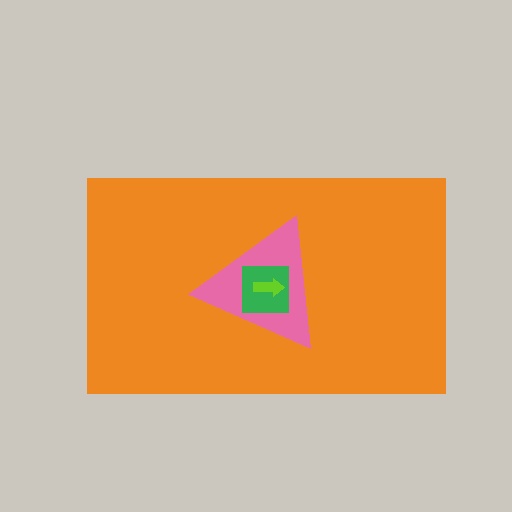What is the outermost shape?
The orange rectangle.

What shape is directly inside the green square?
The lime arrow.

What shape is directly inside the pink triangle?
The green square.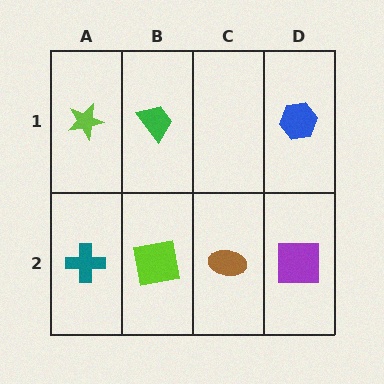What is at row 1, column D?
A blue hexagon.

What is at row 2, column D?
A purple square.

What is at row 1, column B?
A green trapezoid.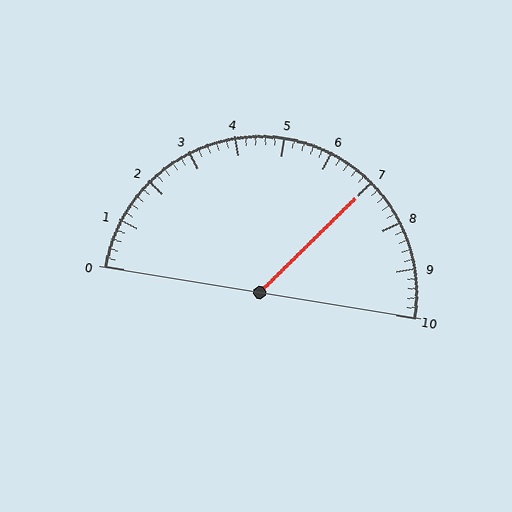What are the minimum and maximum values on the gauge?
The gauge ranges from 0 to 10.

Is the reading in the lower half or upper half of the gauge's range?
The reading is in the upper half of the range (0 to 10).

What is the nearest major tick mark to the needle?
The nearest major tick mark is 7.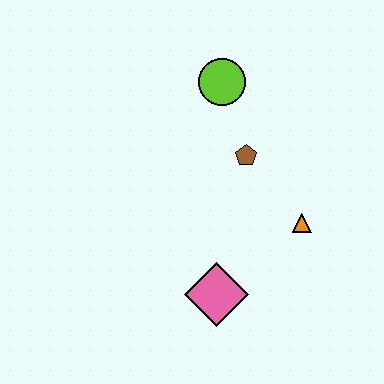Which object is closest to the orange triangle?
The brown pentagon is closest to the orange triangle.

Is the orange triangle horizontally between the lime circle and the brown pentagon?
No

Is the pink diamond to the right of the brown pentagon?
No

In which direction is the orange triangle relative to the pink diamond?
The orange triangle is to the right of the pink diamond.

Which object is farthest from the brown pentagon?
The pink diamond is farthest from the brown pentagon.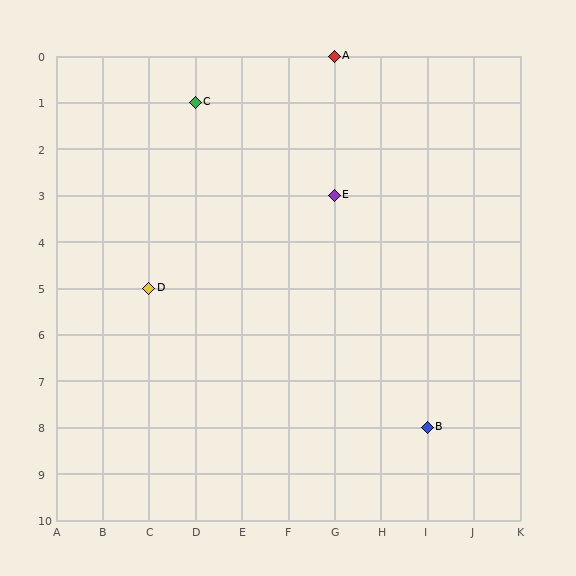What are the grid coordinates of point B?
Point B is at grid coordinates (I, 8).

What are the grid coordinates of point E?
Point E is at grid coordinates (G, 3).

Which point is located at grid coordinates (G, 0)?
Point A is at (G, 0).